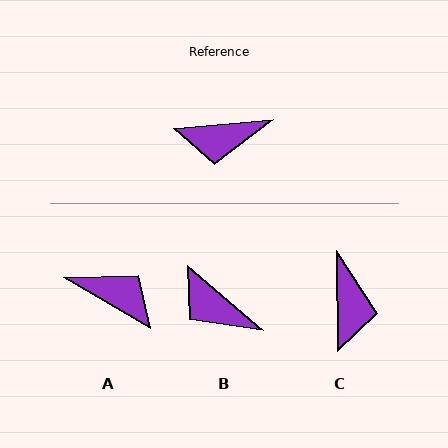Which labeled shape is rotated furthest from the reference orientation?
A, about 144 degrees away.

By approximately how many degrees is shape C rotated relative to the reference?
Approximately 85 degrees counter-clockwise.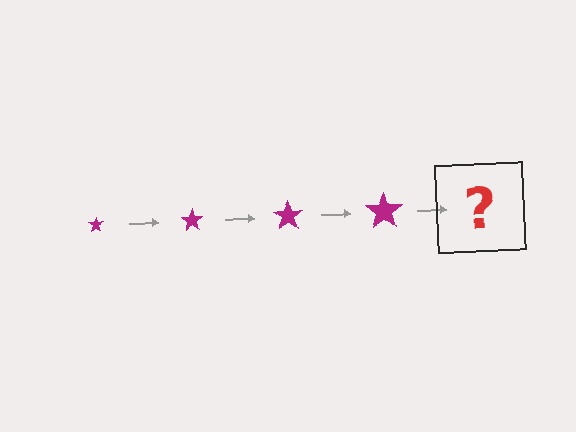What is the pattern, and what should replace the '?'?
The pattern is that the star gets progressively larger each step. The '?' should be a magenta star, larger than the previous one.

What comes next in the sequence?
The next element should be a magenta star, larger than the previous one.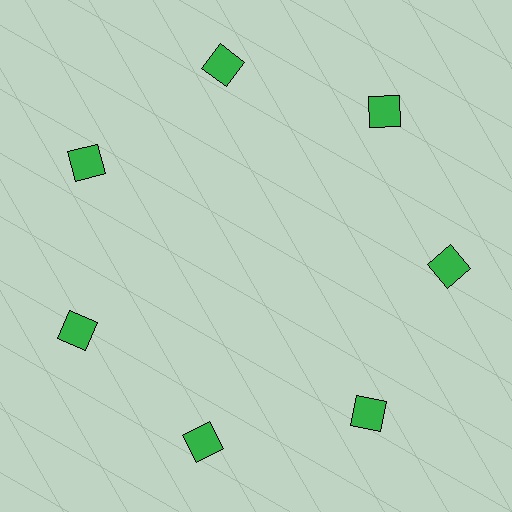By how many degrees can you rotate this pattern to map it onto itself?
The pattern maps onto itself every 51 degrees of rotation.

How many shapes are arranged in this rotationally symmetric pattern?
There are 7 shapes, arranged in 7 groups of 1.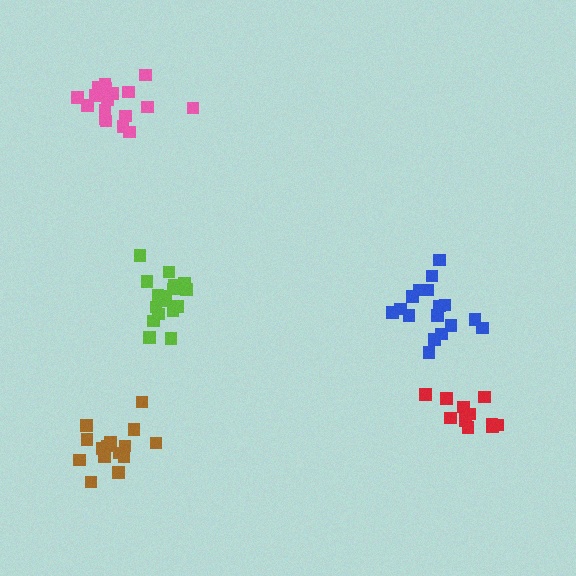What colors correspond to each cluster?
The clusters are colored: brown, red, blue, pink, lime.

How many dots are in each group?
Group 1: 15 dots, Group 2: 12 dots, Group 3: 17 dots, Group 4: 18 dots, Group 5: 17 dots (79 total).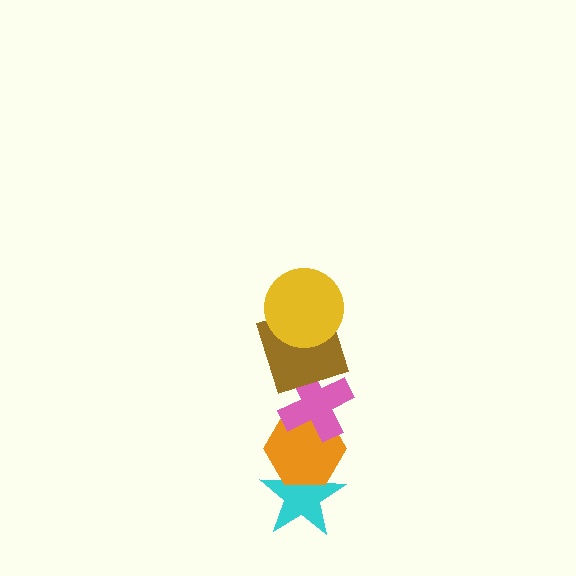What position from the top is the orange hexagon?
The orange hexagon is 4th from the top.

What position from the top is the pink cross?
The pink cross is 3rd from the top.